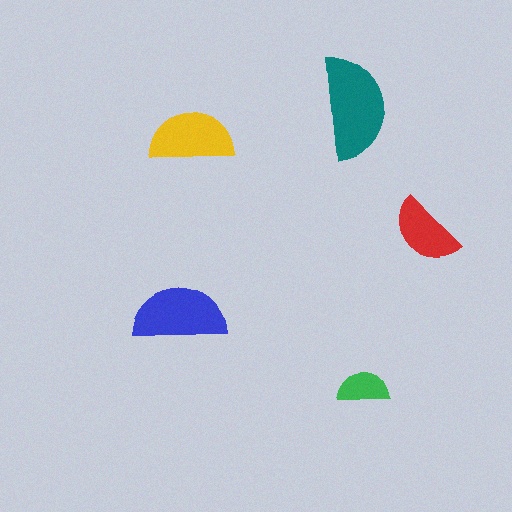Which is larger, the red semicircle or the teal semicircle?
The teal one.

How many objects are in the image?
There are 5 objects in the image.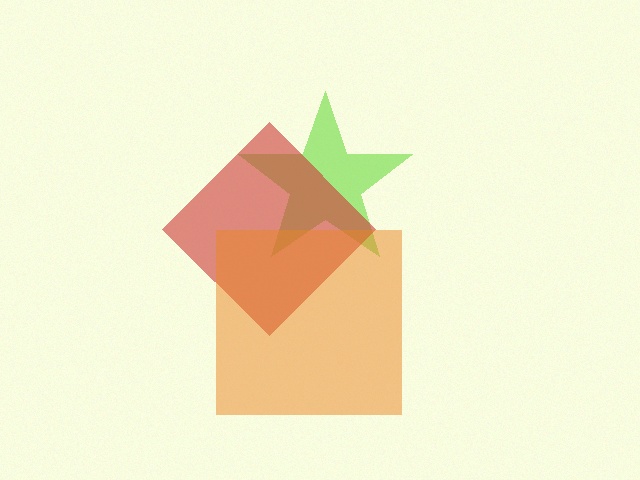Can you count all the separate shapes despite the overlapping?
Yes, there are 3 separate shapes.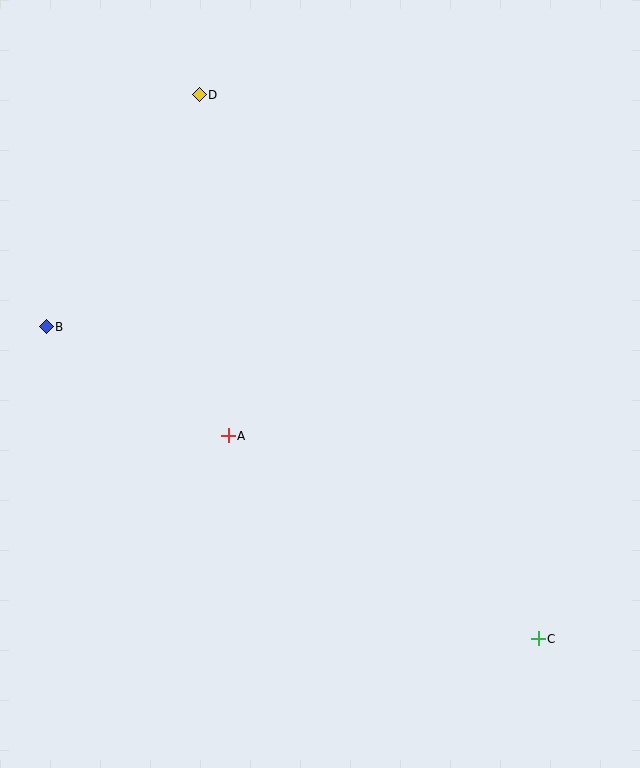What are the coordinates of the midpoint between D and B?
The midpoint between D and B is at (123, 211).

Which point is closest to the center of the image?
Point A at (228, 436) is closest to the center.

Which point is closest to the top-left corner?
Point D is closest to the top-left corner.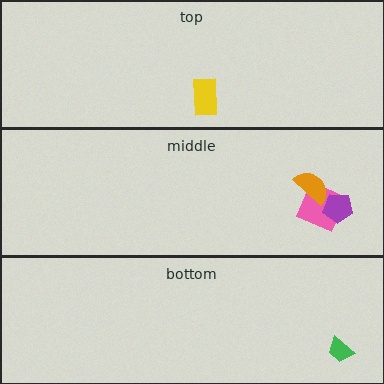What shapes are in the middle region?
The pink square, the purple pentagon, the orange semicircle.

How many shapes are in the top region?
1.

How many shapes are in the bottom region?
1.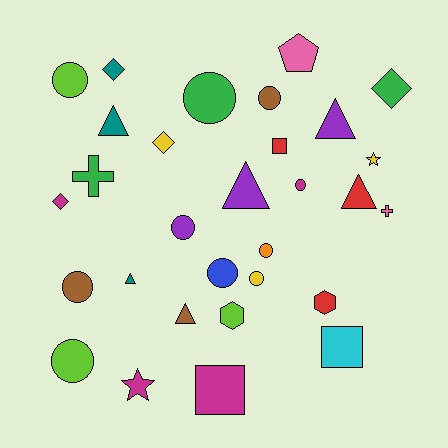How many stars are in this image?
There are 2 stars.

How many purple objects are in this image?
There are 3 purple objects.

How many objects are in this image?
There are 30 objects.